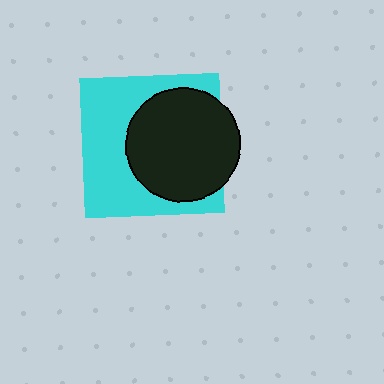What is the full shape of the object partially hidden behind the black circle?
The partially hidden object is a cyan square.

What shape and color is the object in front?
The object in front is a black circle.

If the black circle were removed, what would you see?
You would see the complete cyan square.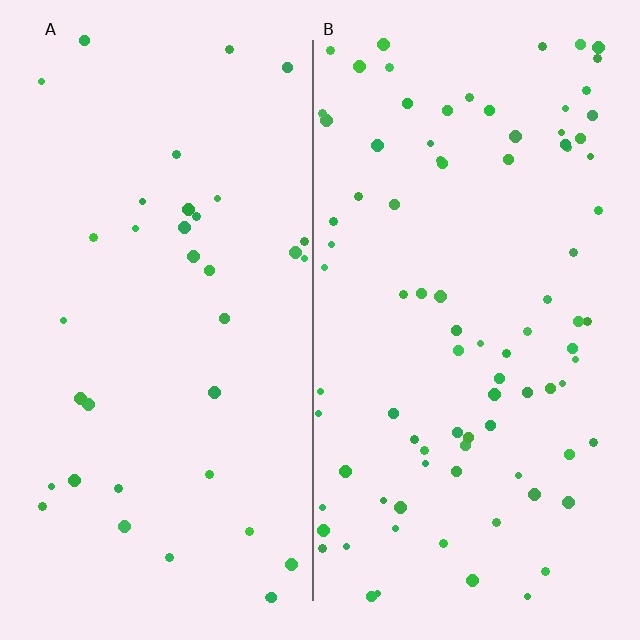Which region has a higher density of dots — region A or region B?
B (the right).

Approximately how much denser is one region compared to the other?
Approximately 2.4× — region B over region A.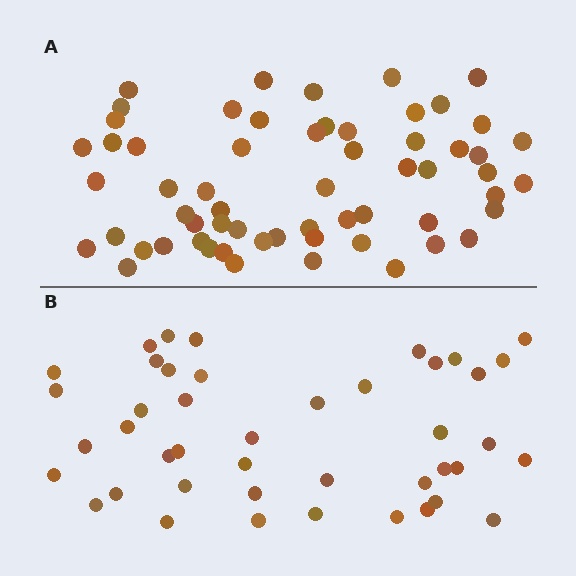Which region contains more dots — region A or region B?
Region A (the top region) has more dots.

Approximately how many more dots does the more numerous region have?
Region A has approximately 15 more dots than region B.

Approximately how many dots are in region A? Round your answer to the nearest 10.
About 60 dots.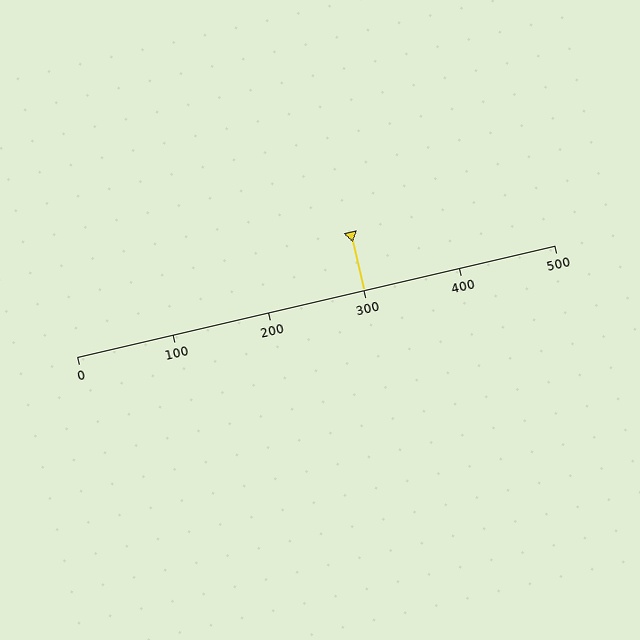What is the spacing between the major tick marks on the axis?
The major ticks are spaced 100 apart.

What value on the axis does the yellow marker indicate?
The marker indicates approximately 300.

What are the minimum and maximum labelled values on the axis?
The axis runs from 0 to 500.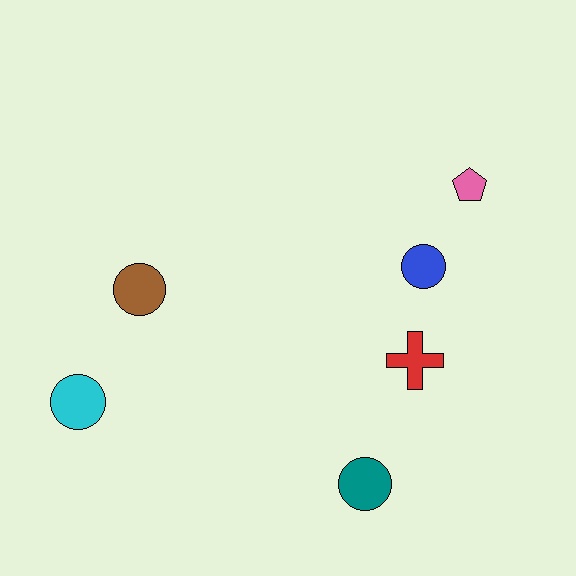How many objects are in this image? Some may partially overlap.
There are 6 objects.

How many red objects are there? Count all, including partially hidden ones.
There is 1 red object.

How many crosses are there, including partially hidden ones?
There is 1 cross.